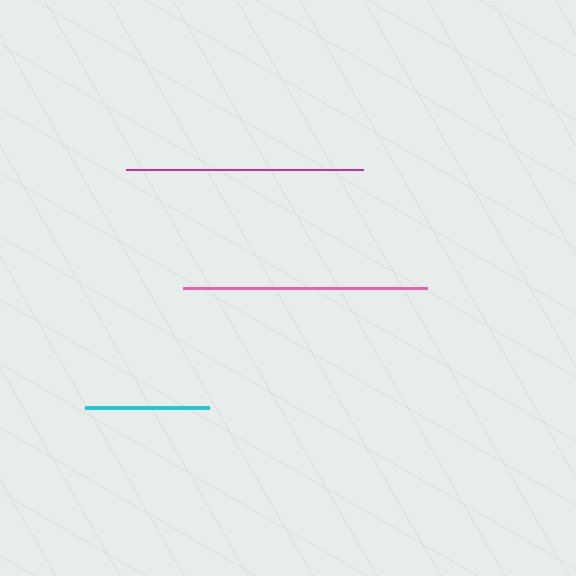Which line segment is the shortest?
The cyan line is the shortest at approximately 124 pixels.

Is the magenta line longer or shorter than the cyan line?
The magenta line is longer than the cyan line.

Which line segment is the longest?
The pink line is the longest at approximately 244 pixels.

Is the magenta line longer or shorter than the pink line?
The pink line is longer than the magenta line.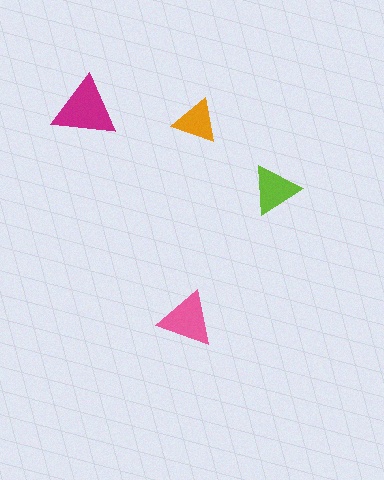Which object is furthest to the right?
The lime triangle is rightmost.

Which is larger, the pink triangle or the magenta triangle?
The magenta one.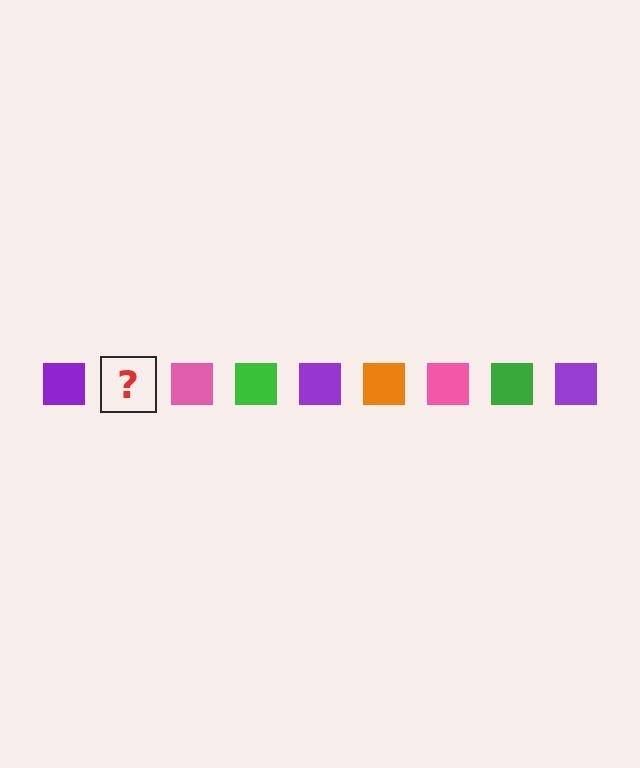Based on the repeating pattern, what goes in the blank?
The blank should be an orange square.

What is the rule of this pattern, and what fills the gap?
The rule is that the pattern cycles through purple, orange, pink, green squares. The gap should be filled with an orange square.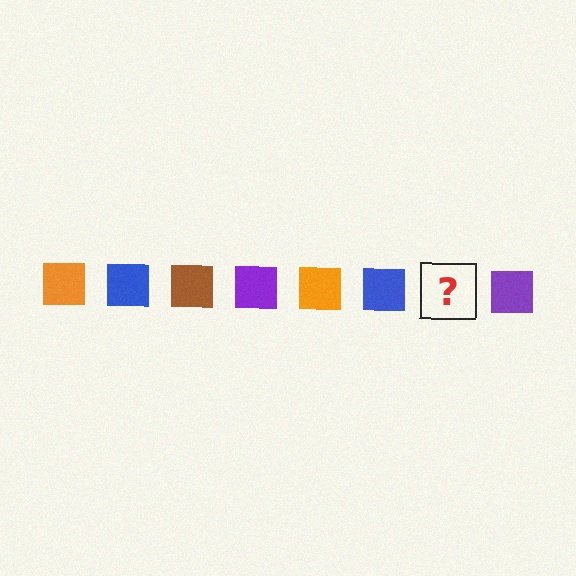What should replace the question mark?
The question mark should be replaced with a brown square.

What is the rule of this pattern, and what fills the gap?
The rule is that the pattern cycles through orange, blue, brown, purple squares. The gap should be filled with a brown square.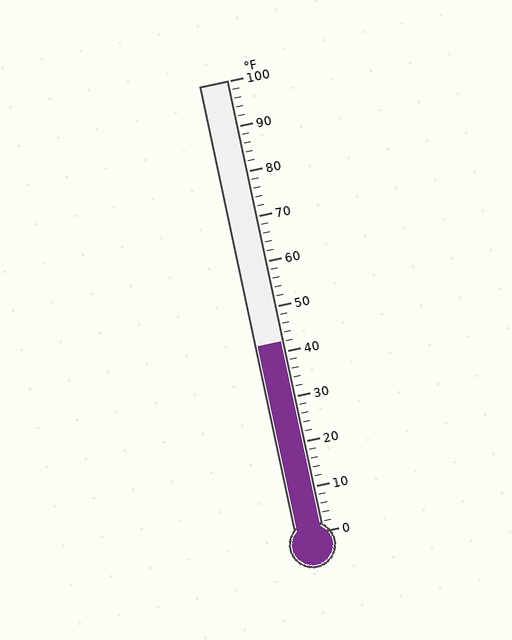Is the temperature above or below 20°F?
The temperature is above 20°F.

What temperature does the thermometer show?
The thermometer shows approximately 42°F.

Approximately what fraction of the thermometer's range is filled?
The thermometer is filled to approximately 40% of its range.